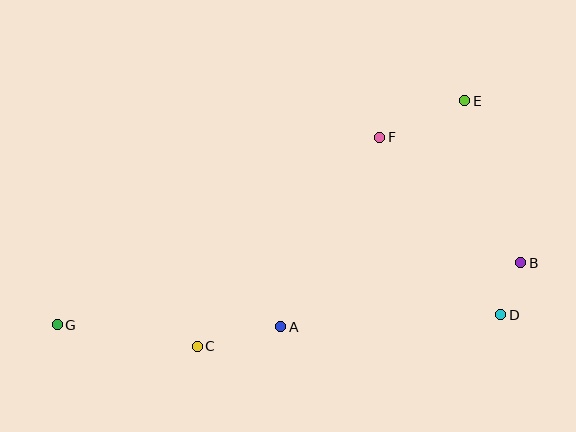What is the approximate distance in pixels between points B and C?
The distance between B and C is approximately 334 pixels.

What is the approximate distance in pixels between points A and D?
The distance between A and D is approximately 220 pixels.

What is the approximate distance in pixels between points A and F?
The distance between A and F is approximately 214 pixels.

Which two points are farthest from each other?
Points B and G are farthest from each other.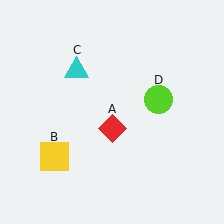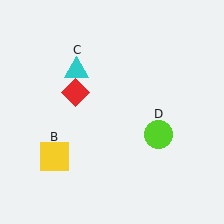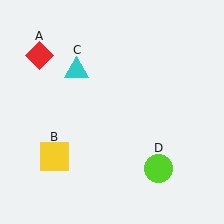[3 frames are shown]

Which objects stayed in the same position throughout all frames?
Yellow square (object B) and cyan triangle (object C) remained stationary.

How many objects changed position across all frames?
2 objects changed position: red diamond (object A), lime circle (object D).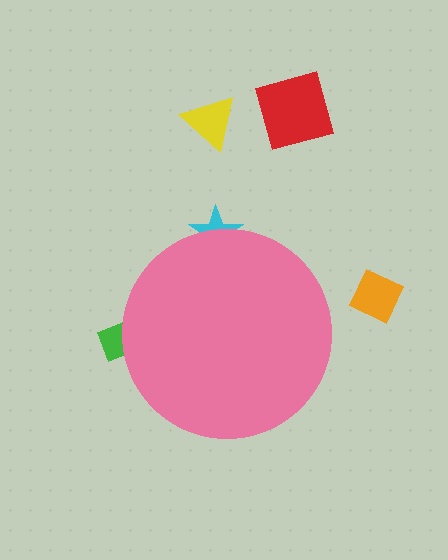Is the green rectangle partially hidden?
Yes, the green rectangle is partially hidden behind the pink circle.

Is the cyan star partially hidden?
Yes, the cyan star is partially hidden behind the pink circle.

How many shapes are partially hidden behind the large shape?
2 shapes are partially hidden.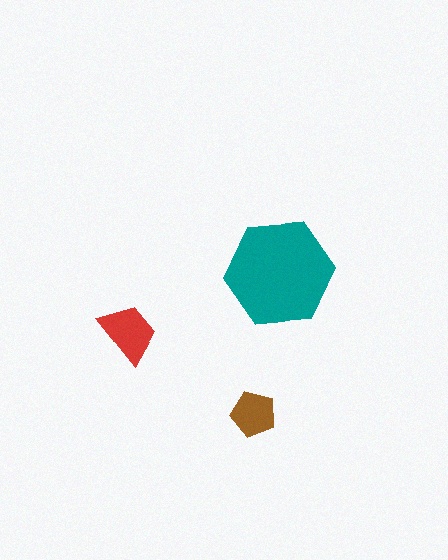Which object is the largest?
The teal hexagon.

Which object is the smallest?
The brown pentagon.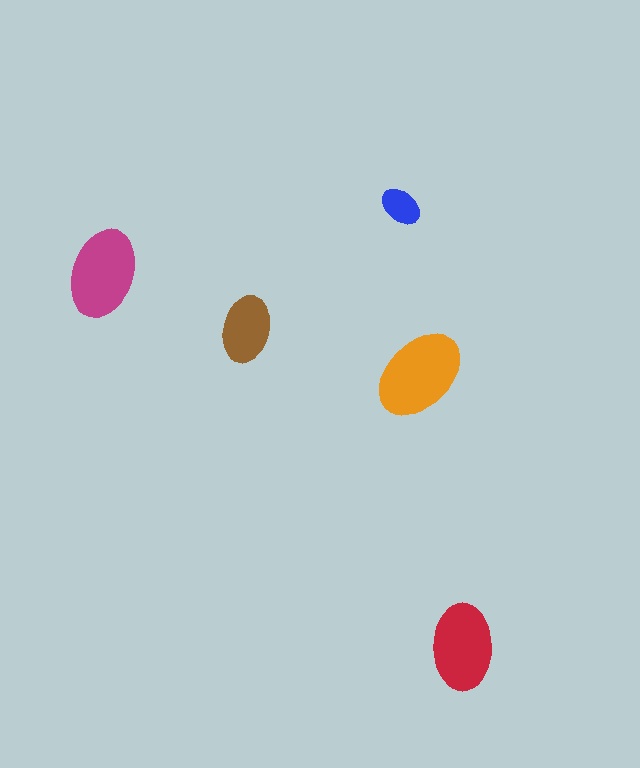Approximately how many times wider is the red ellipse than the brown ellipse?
About 1.5 times wider.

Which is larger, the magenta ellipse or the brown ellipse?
The magenta one.